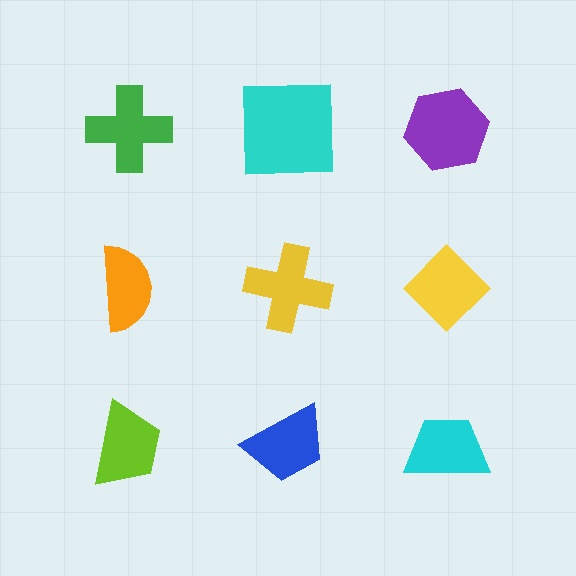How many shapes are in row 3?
3 shapes.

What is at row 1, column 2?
A cyan square.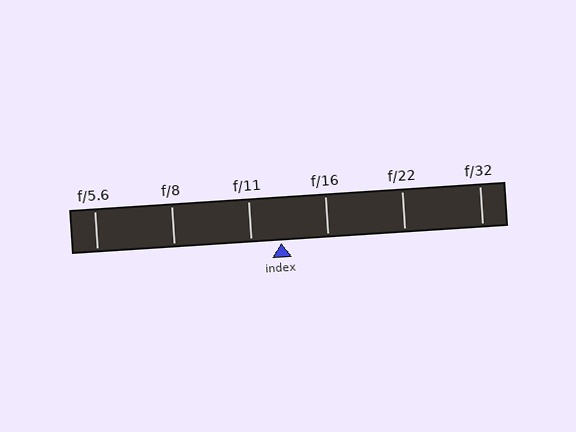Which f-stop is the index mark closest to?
The index mark is closest to f/11.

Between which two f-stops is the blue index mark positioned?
The index mark is between f/11 and f/16.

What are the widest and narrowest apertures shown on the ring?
The widest aperture shown is f/5.6 and the narrowest is f/32.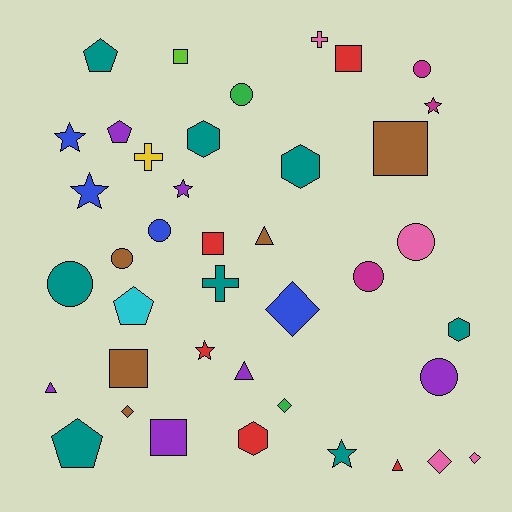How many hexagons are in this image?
There are 4 hexagons.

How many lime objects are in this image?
There is 1 lime object.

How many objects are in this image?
There are 40 objects.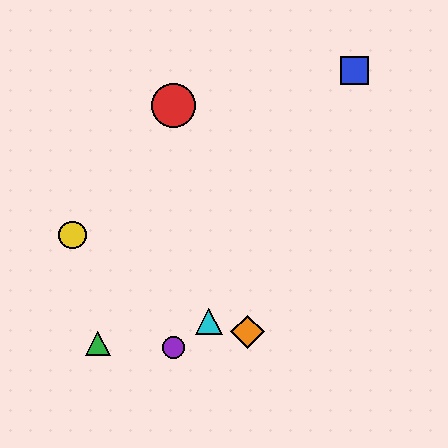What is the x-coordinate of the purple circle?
The purple circle is at x≈173.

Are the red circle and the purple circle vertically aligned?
Yes, both are at x≈173.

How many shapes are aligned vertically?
2 shapes (the red circle, the purple circle) are aligned vertically.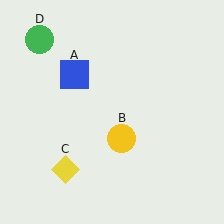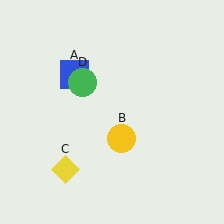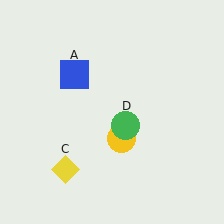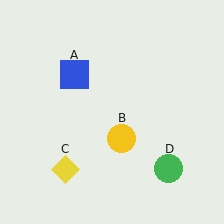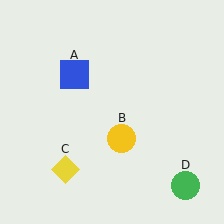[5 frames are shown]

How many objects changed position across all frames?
1 object changed position: green circle (object D).